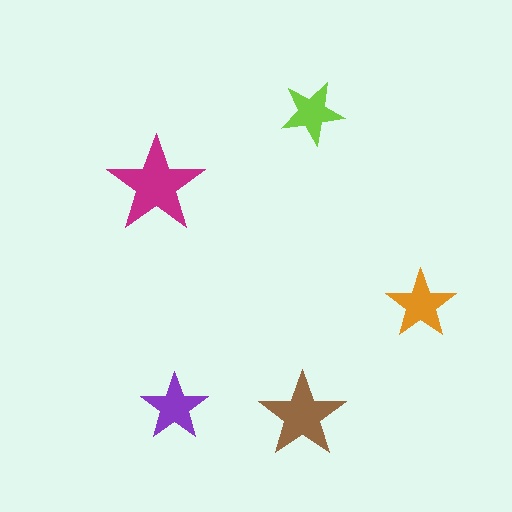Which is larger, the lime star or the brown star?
The brown one.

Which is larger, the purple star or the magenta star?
The magenta one.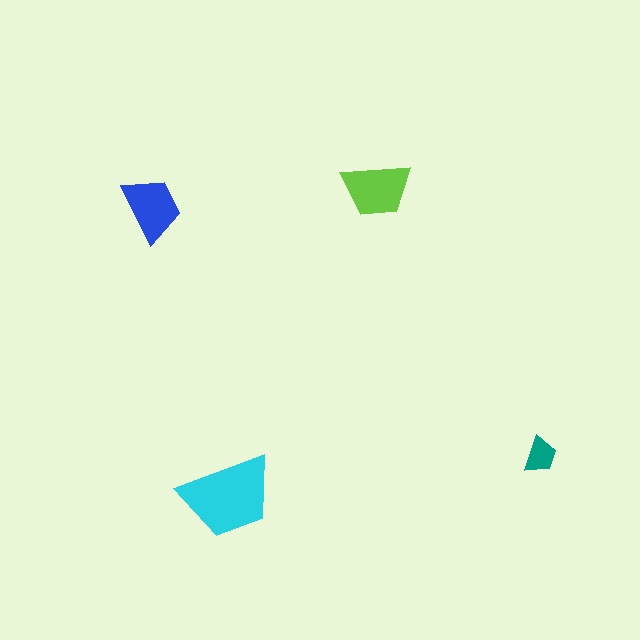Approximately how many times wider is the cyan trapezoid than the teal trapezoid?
About 2.5 times wider.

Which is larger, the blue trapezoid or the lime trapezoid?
The lime one.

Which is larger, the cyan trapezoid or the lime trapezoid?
The cyan one.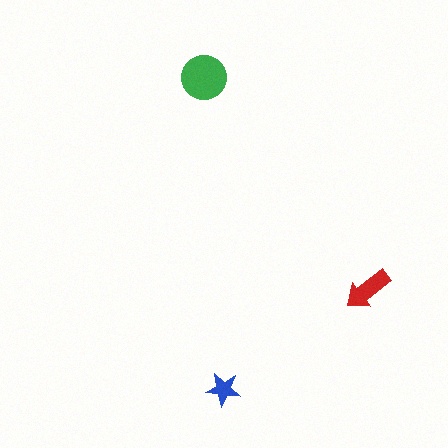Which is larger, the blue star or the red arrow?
The red arrow.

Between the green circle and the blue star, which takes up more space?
The green circle.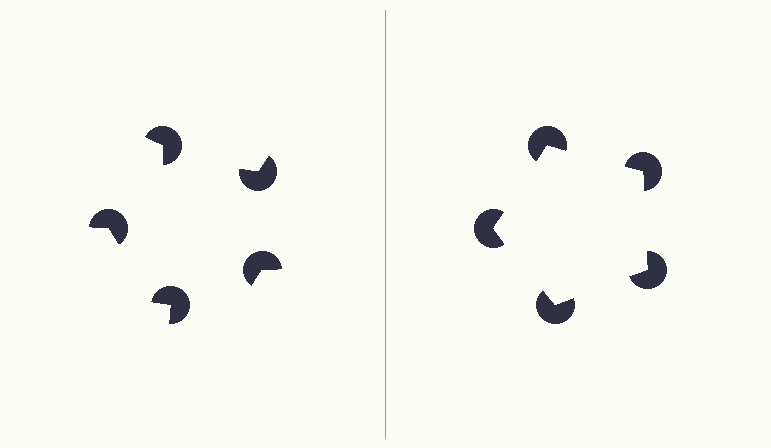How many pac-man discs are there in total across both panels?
10 — 5 on each side.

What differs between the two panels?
The pac-man discs are positioned identically on both sides; only the wedge orientations differ. On the right they align to a pentagon; on the left they are misaligned.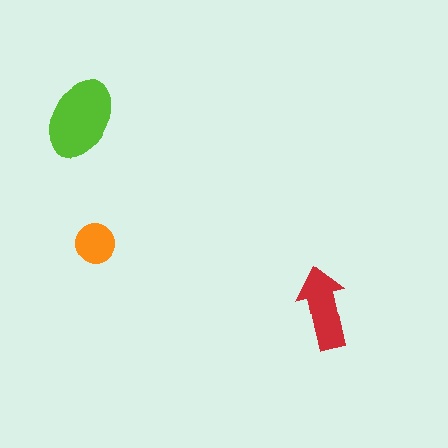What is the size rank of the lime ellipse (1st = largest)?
1st.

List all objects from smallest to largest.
The orange circle, the red arrow, the lime ellipse.